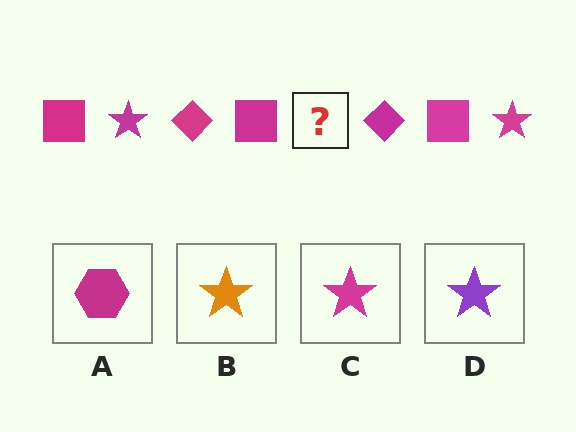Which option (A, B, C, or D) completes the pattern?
C.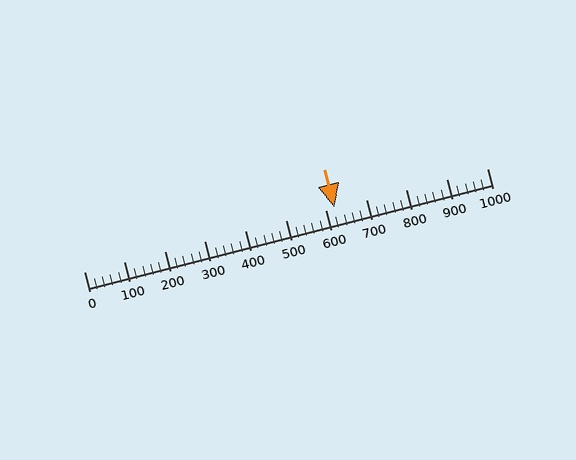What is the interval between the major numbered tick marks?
The major tick marks are spaced 100 units apart.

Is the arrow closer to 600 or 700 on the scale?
The arrow is closer to 600.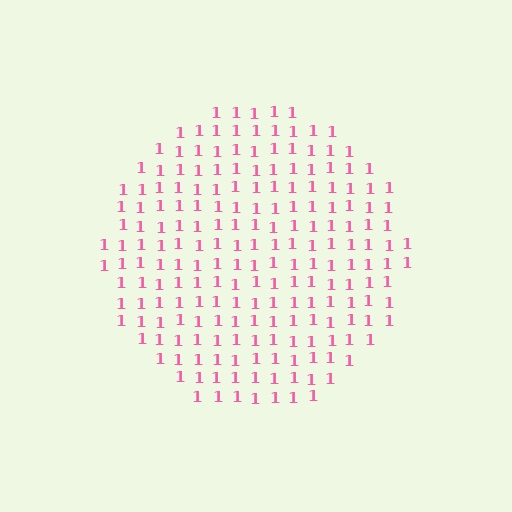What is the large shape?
The large shape is a circle.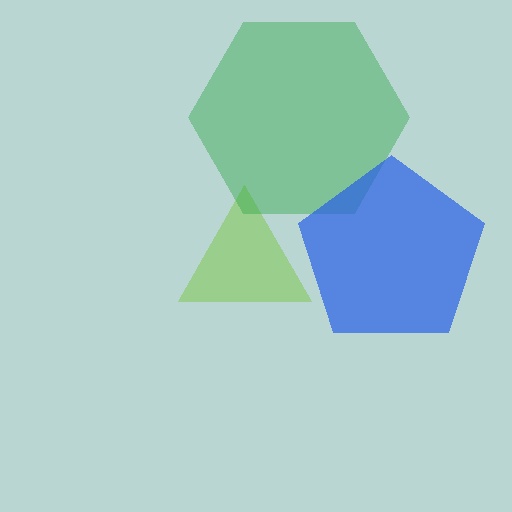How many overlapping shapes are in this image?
There are 3 overlapping shapes in the image.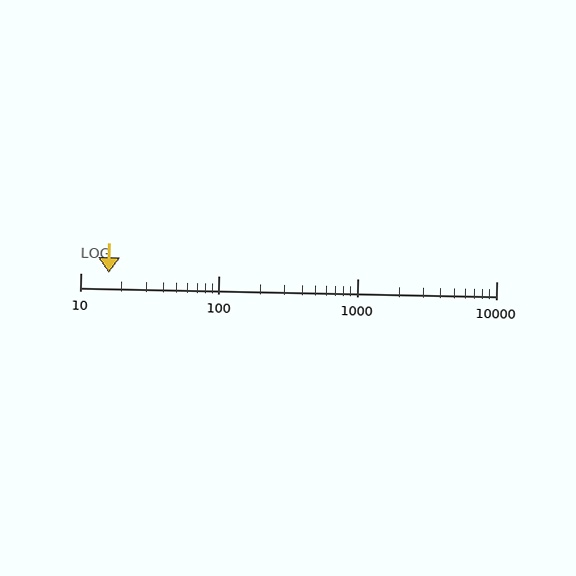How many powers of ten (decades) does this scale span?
The scale spans 3 decades, from 10 to 10000.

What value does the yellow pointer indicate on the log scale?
The pointer indicates approximately 16.